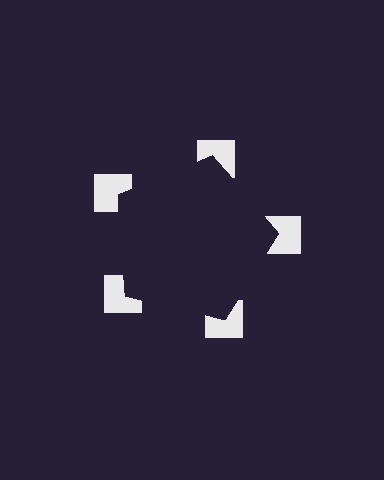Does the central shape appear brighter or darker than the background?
It typically appears slightly darker than the background, even though no actual brightness change is drawn.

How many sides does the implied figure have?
5 sides.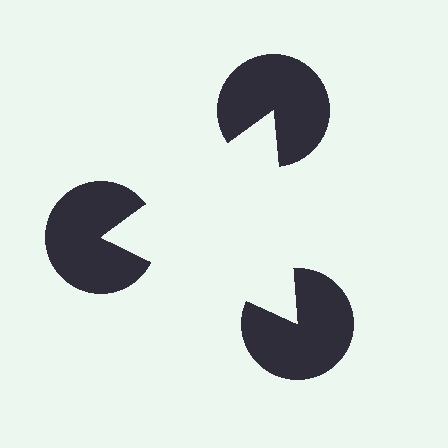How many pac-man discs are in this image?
There are 3 — one at each vertex of the illusory triangle.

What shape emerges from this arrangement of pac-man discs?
An illusory triangle — its edges are inferred from the aligned wedge cuts in the pac-man discs, not physically drawn.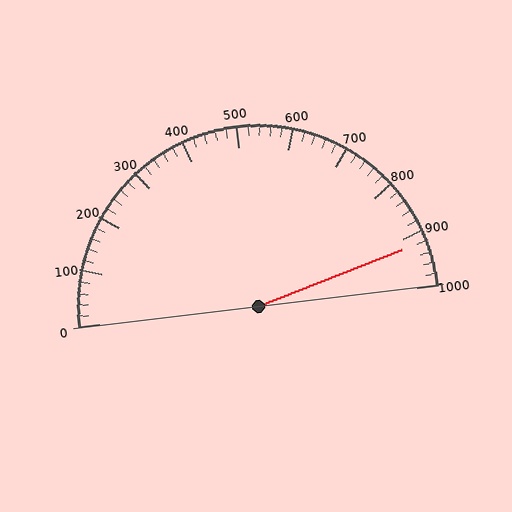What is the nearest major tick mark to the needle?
The nearest major tick mark is 900.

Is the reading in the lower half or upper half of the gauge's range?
The reading is in the upper half of the range (0 to 1000).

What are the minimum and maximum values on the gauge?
The gauge ranges from 0 to 1000.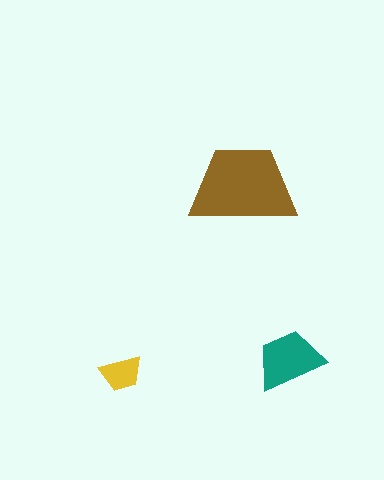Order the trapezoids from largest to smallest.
the brown one, the teal one, the yellow one.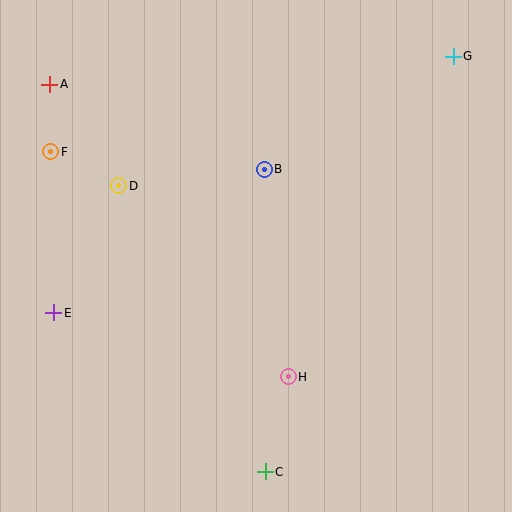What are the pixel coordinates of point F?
Point F is at (50, 152).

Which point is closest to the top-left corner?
Point A is closest to the top-left corner.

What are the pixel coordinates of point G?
Point G is at (453, 56).